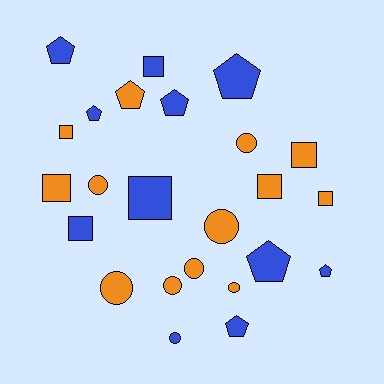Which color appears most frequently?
Orange, with 13 objects.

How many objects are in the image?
There are 24 objects.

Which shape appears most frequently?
Square, with 8 objects.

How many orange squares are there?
There are 5 orange squares.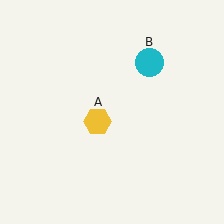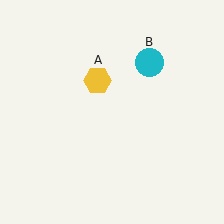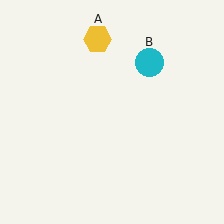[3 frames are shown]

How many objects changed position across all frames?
1 object changed position: yellow hexagon (object A).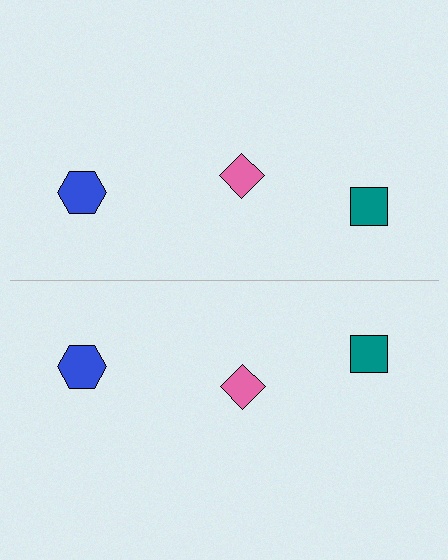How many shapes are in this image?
There are 6 shapes in this image.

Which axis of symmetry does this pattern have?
The pattern has a horizontal axis of symmetry running through the center of the image.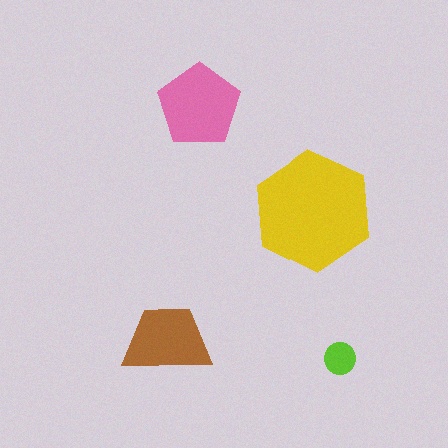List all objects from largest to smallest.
The yellow hexagon, the pink pentagon, the brown trapezoid, the lime circle.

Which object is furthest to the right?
The lime circle is rightmost.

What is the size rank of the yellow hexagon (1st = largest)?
1st.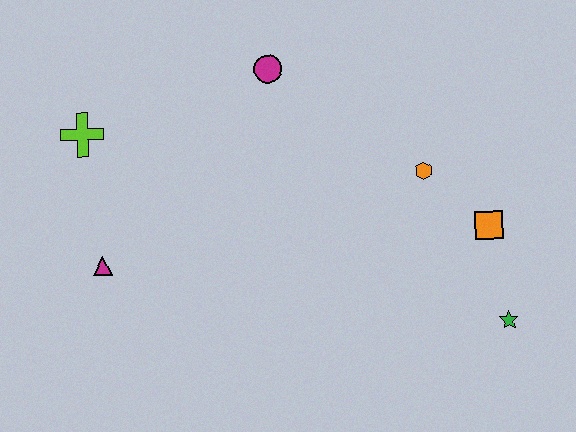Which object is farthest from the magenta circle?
The green star is farthest from the magenta circle.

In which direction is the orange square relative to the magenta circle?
The orange square is to the right of the magenta circle.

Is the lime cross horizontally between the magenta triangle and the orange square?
No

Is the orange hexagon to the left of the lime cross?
No